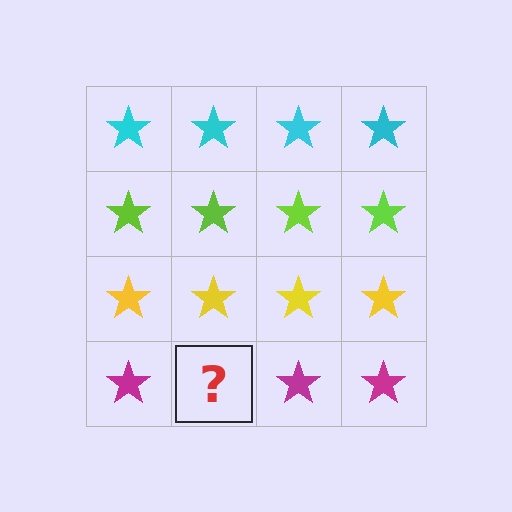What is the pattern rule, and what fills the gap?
The rule is that each row has a consistent color. The gap should be filled with a magenta star.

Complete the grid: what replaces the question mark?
The question mark should be replaced with a magenta star.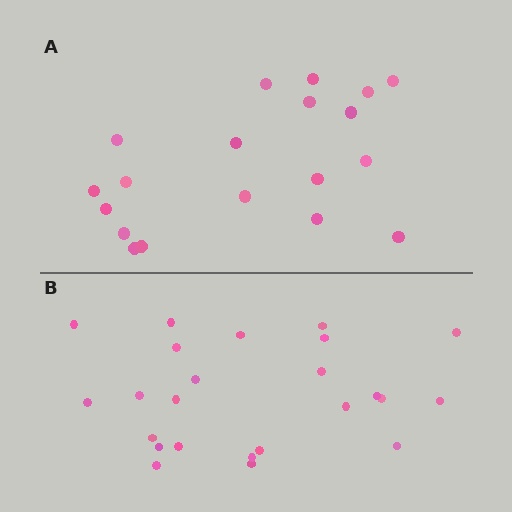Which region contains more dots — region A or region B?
Region B (the bottom region) has more dots.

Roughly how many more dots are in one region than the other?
Region B has about 5 more dots than region A.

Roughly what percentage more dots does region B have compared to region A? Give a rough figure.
About 25% more.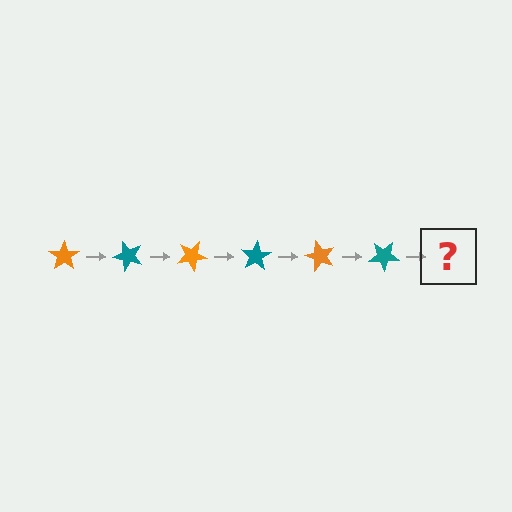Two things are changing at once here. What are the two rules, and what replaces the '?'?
The two rules are that it rotates 50 degrees each step and the color cycles through orange and teal. The '?' should be an orange star, rotated 300 degrees from the start.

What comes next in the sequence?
The next element should be an orange star, rotated 300 degrees from the start.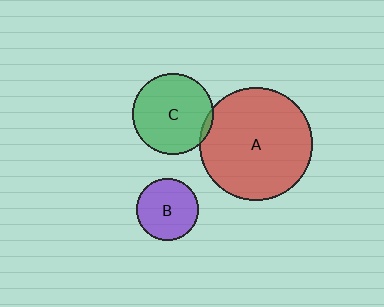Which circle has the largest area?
Circle A (red).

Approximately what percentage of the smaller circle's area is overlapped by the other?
Approximately 5%.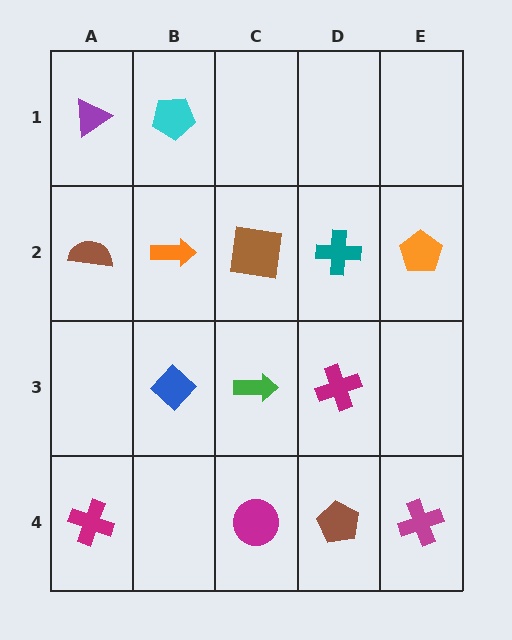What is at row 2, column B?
An orange arrow.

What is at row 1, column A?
A purple triangle.